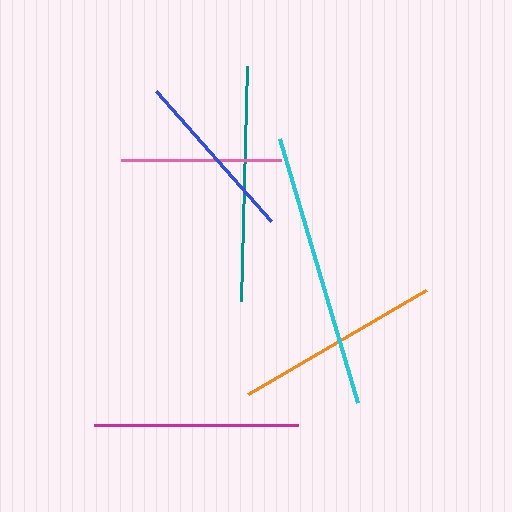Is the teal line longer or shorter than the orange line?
The teal line is longer than the orange line.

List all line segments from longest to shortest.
From longest to shortest: cyan, teal, orange, magenta, blue, pink.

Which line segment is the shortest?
The pink line is the shortest at approximately 159 pixels.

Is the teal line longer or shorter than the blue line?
The teal line is longer than the blue line.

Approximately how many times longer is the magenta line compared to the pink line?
The magenta line is approximately 1.3 times the length of the pink line.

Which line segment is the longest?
The cyan line is the longest at approximately 276 pixels.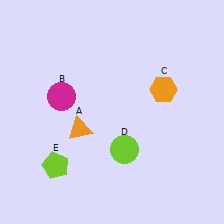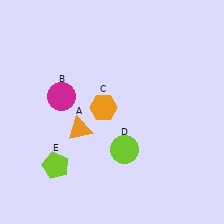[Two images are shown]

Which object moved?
The orange hexagon (C) moved left.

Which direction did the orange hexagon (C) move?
The orange hexagon (C) moved left.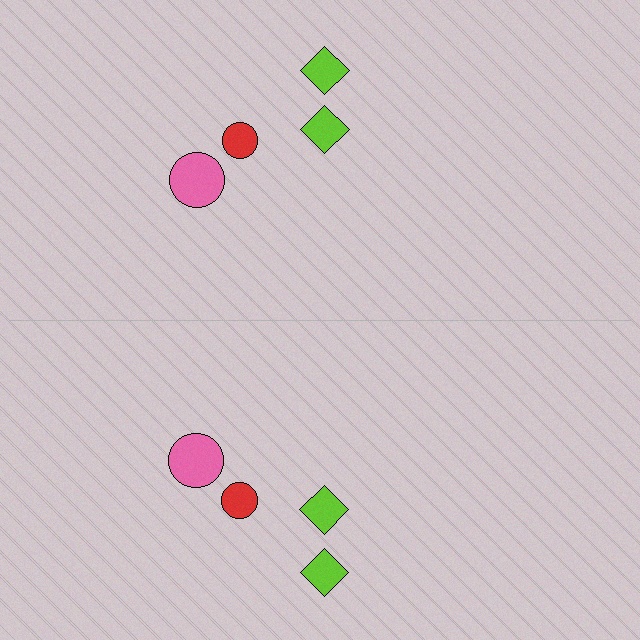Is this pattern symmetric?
Yes, this pattern has bilateral (reflection) symmetry.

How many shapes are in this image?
There are 8 shapes in this image.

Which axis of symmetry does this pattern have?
The pattern has a horizontal axis of symmetry running through the center of the image.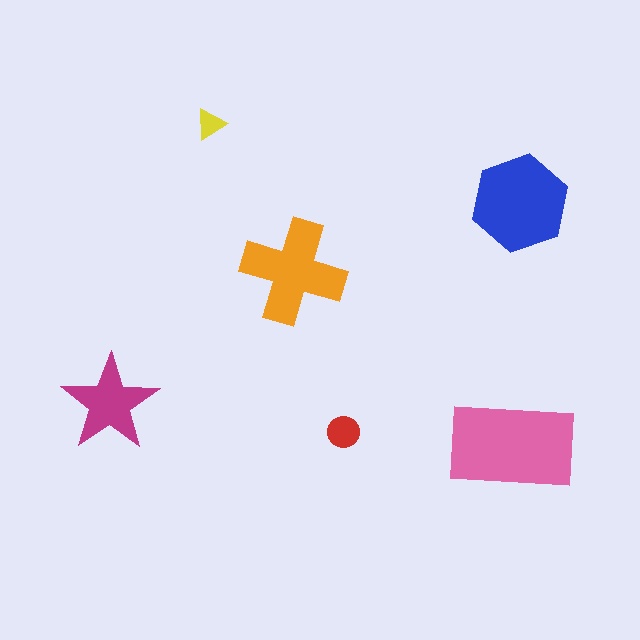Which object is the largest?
The pink rectangle.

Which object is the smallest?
The yellow triangle.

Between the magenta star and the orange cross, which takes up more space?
The orange cross.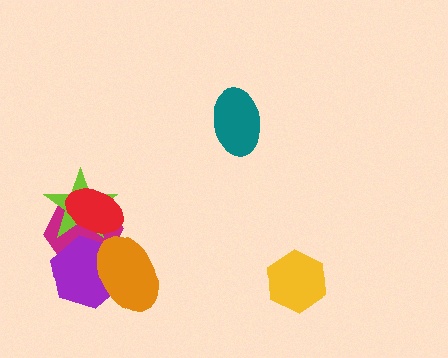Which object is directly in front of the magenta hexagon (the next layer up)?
The lime star is directly in front of the magenta hexagon.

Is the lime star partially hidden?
Yes, it is partially covered by another shape.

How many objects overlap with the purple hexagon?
3 objects overlap with the purple hexagon.